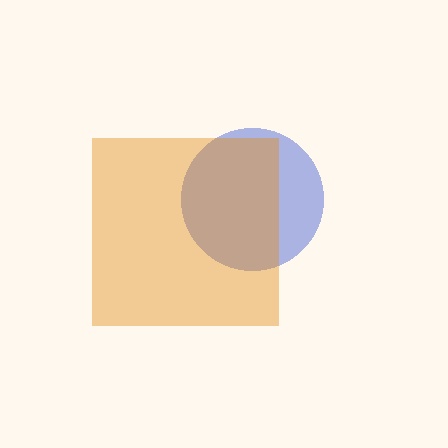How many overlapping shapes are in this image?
There are 2 overlapping shapes in the image.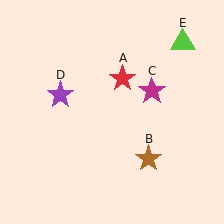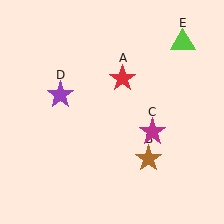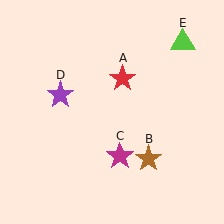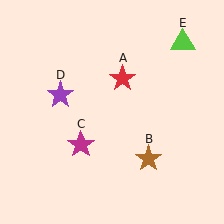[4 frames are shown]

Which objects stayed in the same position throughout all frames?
Red star (object A) and brown star (object B) and purple star (object D) and lime triangle (object E) remained stationary.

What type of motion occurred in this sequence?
The magenta star (object C) rotated clockwise around the center of the scene.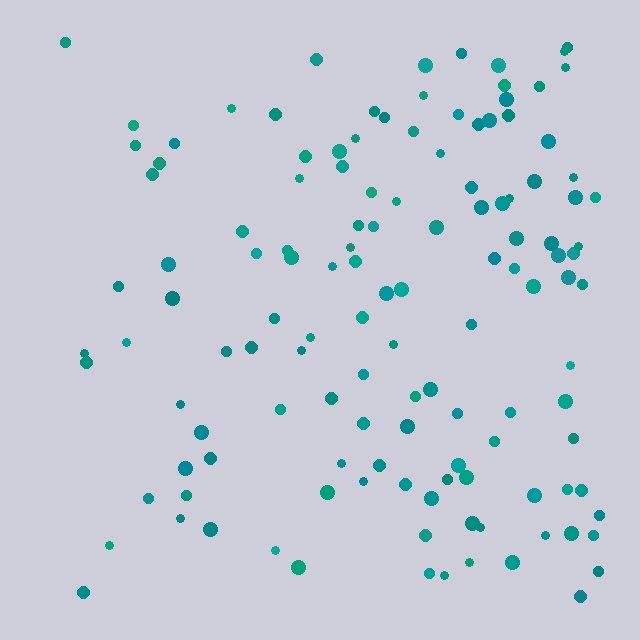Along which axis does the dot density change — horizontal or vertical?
Horizontal.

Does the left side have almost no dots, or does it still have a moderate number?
Still a moderate number, just noticeably fewer than the right.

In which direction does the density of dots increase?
From left to right, with the right side densest.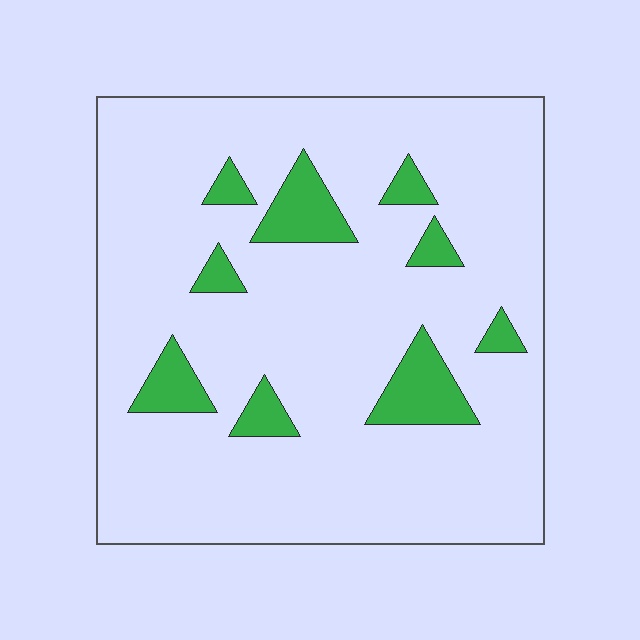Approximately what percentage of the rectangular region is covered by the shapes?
Approximately 10%.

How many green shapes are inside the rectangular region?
9.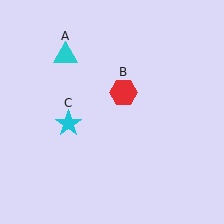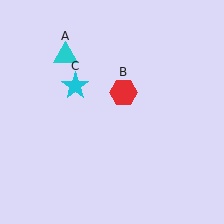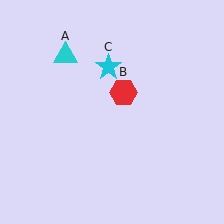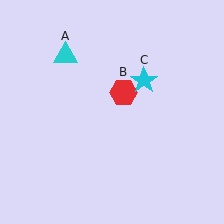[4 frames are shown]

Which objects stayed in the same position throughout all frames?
Cyan triangle (object A) and red hexagon (object B) remained stationary.